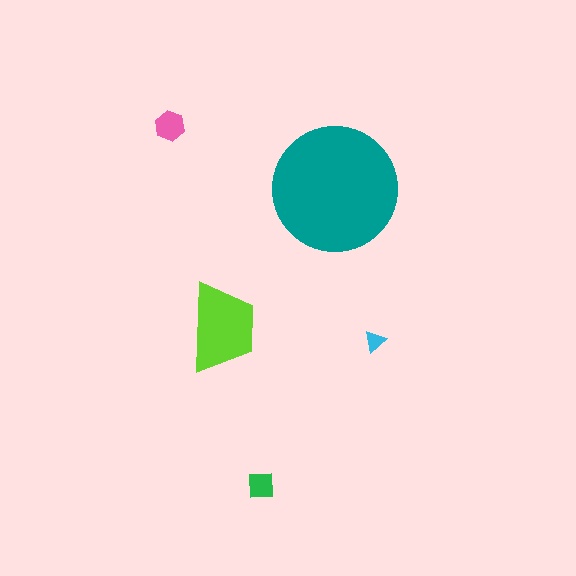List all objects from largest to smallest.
The teal circle, the lime trapezoid, the pink hexagon, the green square, the cyan triangle.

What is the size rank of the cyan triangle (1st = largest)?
5th.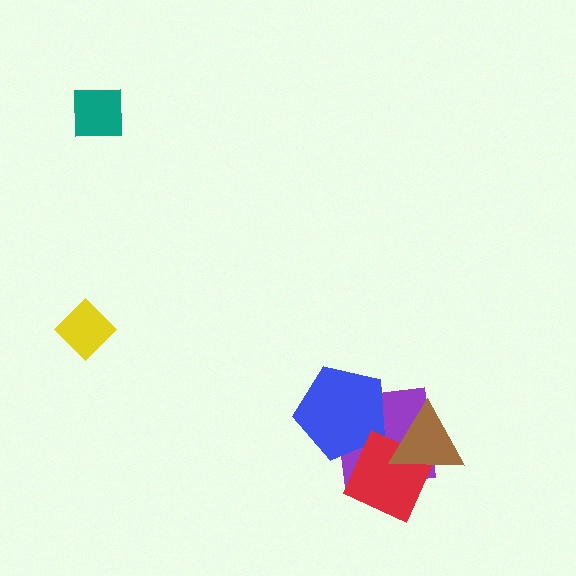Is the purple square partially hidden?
Yes, it is partially covered by another shape.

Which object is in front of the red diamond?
The brown triangle is in front of the red diamond.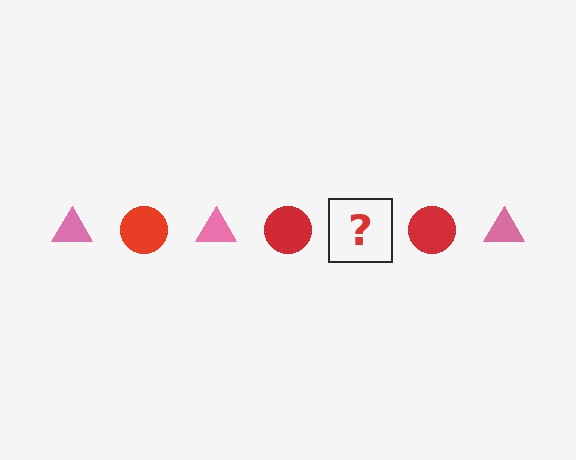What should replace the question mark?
The question mark should be replaced with a pink triangle.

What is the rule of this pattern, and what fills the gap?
The rule is that the pattern alternates between pink triangle and red circle. The gap should be filled with a pink triangle.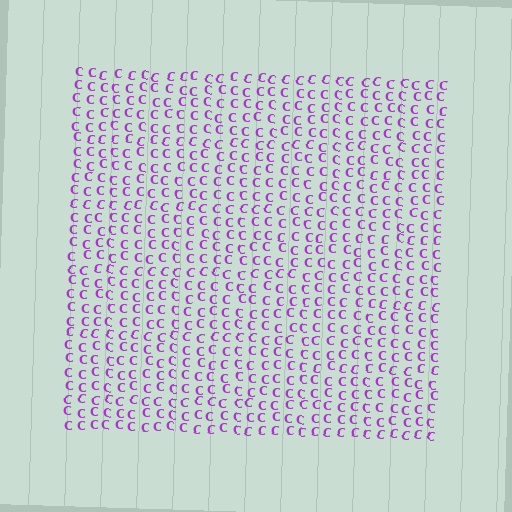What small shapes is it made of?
It is made of small letter C's.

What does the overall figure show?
The overall figure shows a square.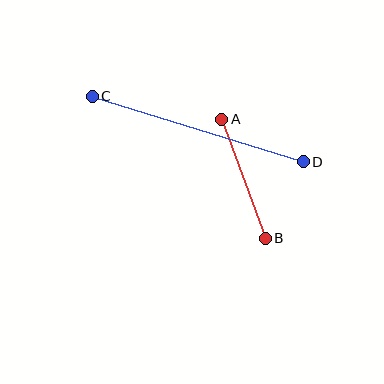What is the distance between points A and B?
The distance is approximately 127 pixels.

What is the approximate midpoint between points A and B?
The midpoint is at approximately (243, 179) pixels.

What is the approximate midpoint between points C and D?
The midpoint is at approximately (198, 129) pixels.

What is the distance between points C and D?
The distance is approximately 221 pixels.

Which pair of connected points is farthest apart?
Points C and D are farthest apart.